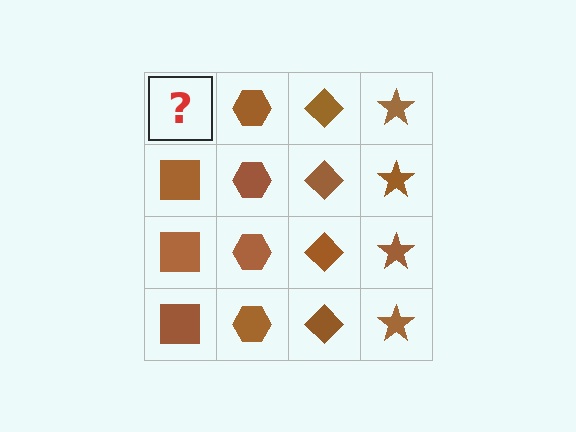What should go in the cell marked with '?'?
The missing cell should contain a brown square.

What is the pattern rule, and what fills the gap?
The rule is that each column has a consistent shape. The gap should be filled with a brown square.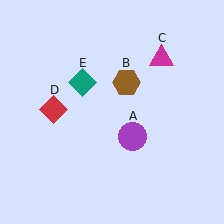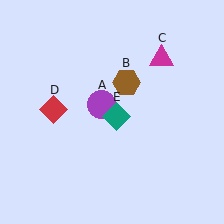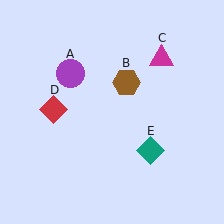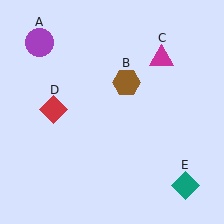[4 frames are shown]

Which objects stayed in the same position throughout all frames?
Brown hexagon (object B) and magenta triangle (object C) and red diamond (object D) remained stationary.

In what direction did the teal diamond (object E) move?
The teal diamond (object E) moved down and to the right.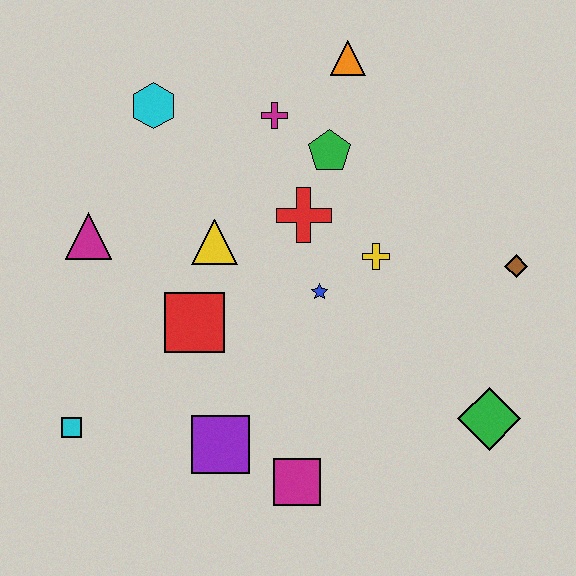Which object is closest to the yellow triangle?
The red square is closest to the yellow triangle.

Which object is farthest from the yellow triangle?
The green diamond is farthest from the yellow triangle.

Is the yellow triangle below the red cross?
Yes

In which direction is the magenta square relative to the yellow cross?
The magenta square is below the yellow cross.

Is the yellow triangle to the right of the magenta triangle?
Yes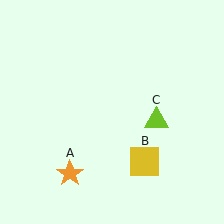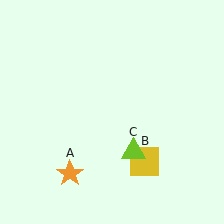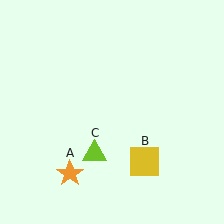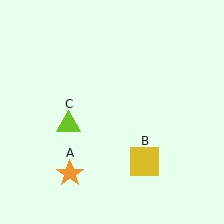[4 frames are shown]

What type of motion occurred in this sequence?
The lime triangle (object C) rotated clockwise around the center of the scene.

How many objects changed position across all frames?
1 object changed position: lime triangle (object C).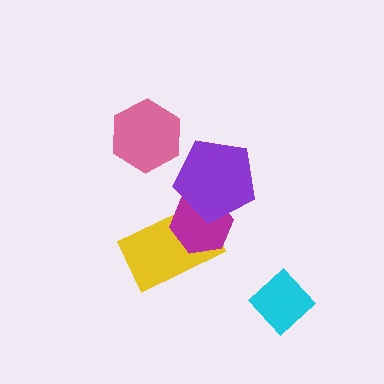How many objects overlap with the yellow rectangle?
2 objects overlap with the yellow rectangle.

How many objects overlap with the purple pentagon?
2 objects overlap with the purple pentagon.